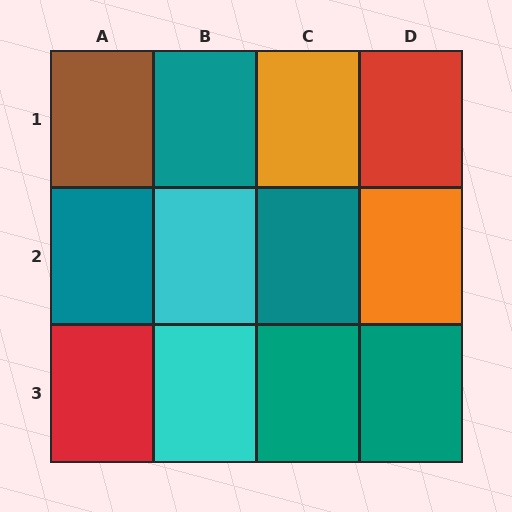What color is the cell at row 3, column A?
Red.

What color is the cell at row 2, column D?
Orange.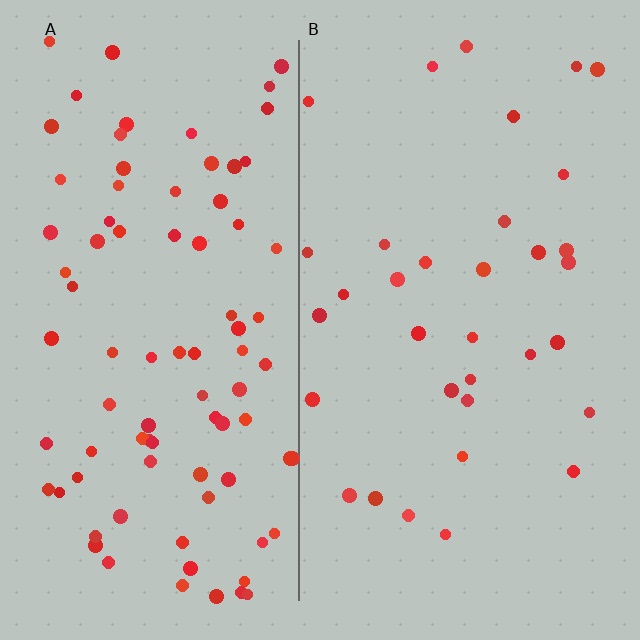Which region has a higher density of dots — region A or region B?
A (the left).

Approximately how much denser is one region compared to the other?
Approximately 2.6× — region A over region B.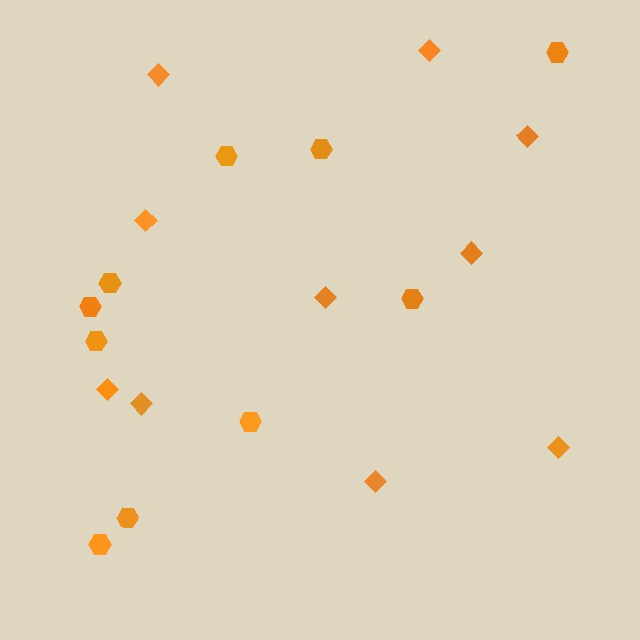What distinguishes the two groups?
There are 2 groups: one group of hexagons (10) and one group of diamonds (10).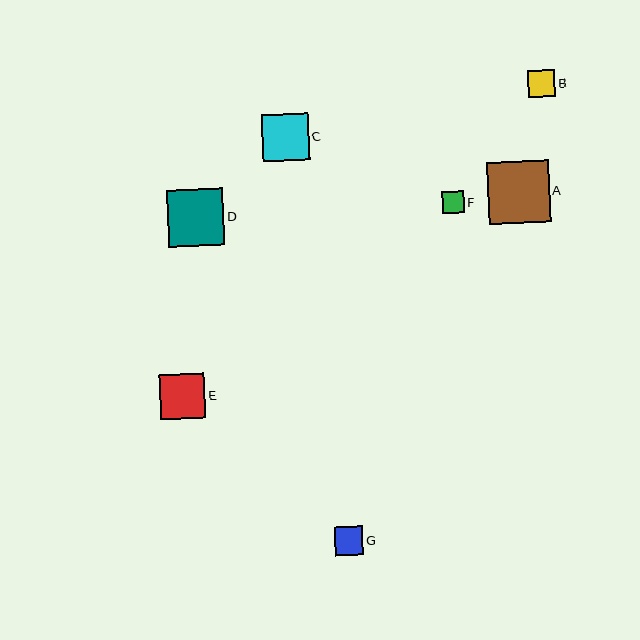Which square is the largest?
Square A is the largest with a size of approximately 62 pixels.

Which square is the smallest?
Square F is the smallest with a size of approximately 22 pixels.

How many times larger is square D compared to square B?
Square D is approximately 2.1 times the size of square B.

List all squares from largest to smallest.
From largest to smallest: A, D, C, E, G, B, F.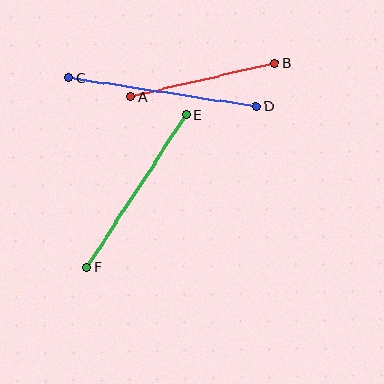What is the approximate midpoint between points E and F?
The midpoint is at approximately (136, 191) pixels.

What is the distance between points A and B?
The distance is approximately 147 pixels.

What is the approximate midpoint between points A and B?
The midpoint is at approximately (203, 80) pixels.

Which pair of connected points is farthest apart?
Points C and D are farthest apart.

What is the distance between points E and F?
The distance is approximately 182 pixels.